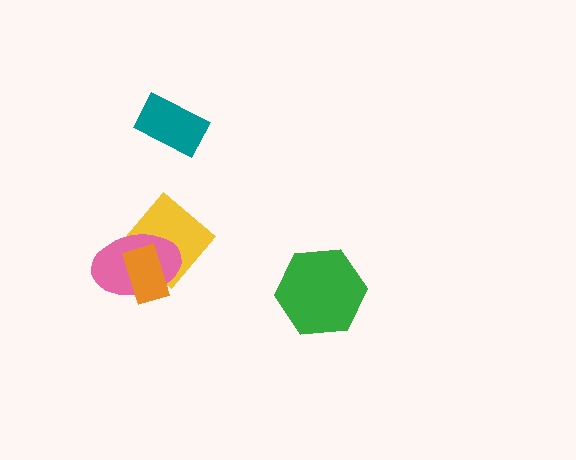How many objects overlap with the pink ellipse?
2 objects overlap with the pink ellipse.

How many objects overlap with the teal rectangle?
0 objects overlap with the teal rectangle.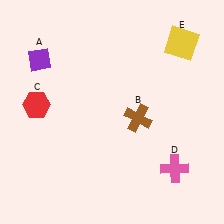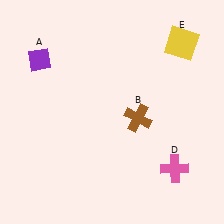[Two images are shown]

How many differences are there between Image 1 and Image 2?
There is 1 difference between the two images.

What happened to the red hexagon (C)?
The red hexagon (C) was removed in Image 2. It was in the top-left area of Image 1.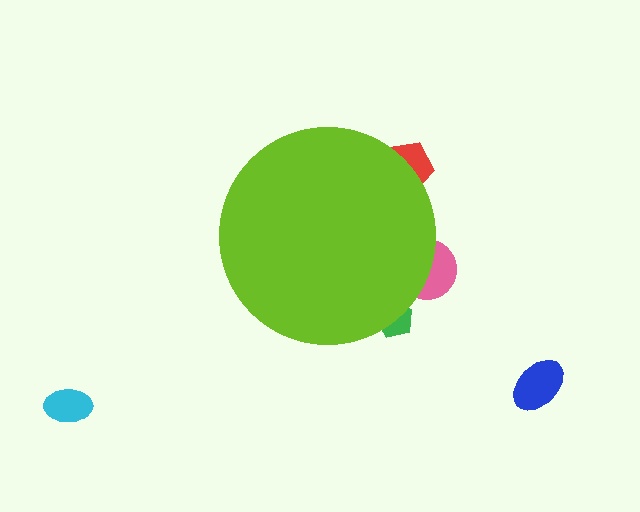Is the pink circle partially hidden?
Yes, the pink circle is partially hidden behind the lime circle.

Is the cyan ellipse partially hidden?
No, the cyan ellipse is fully visible.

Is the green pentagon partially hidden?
Yes, the green pentagon is partially hidden behind the lime circle.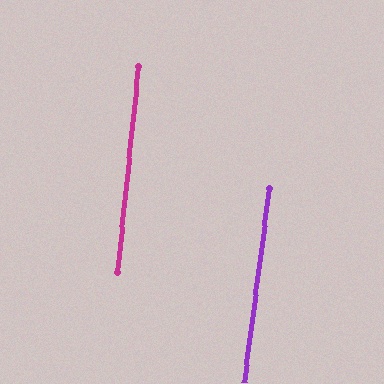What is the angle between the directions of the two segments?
Approximately 2 degrees.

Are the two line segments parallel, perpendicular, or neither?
Parallel — their directions differ by only 1.6°.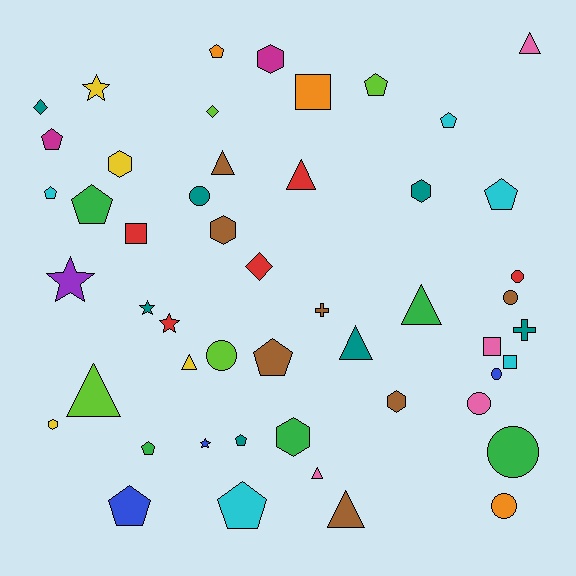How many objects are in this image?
There are 50 objects.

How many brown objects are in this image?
There are 7 brown objects.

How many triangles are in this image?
There are 9 triangles.